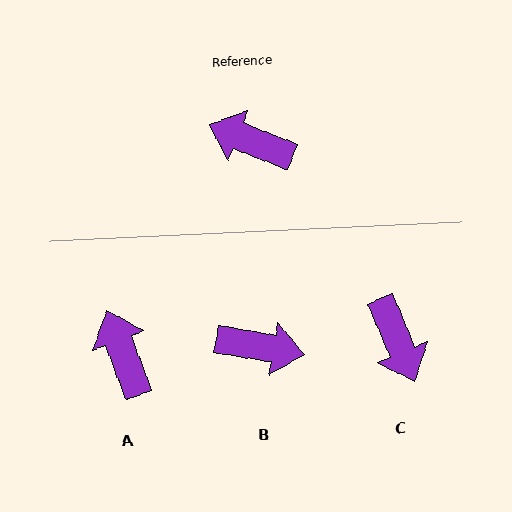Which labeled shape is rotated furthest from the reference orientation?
B, about 168 degrees away.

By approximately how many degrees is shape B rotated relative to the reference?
Approximately 168 degrees clockwise.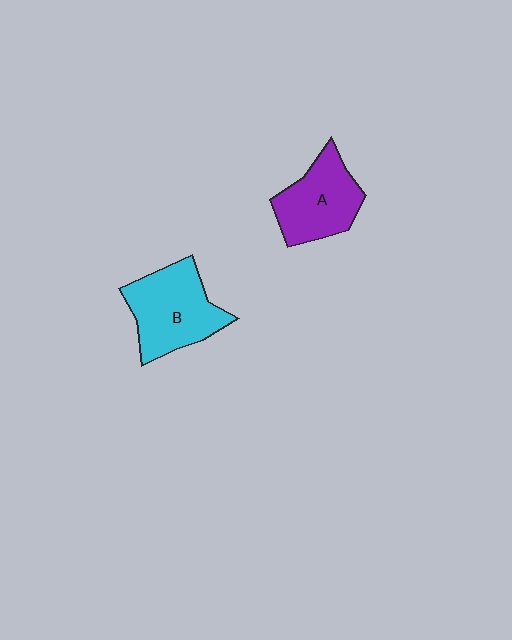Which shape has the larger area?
Shape B (cyan).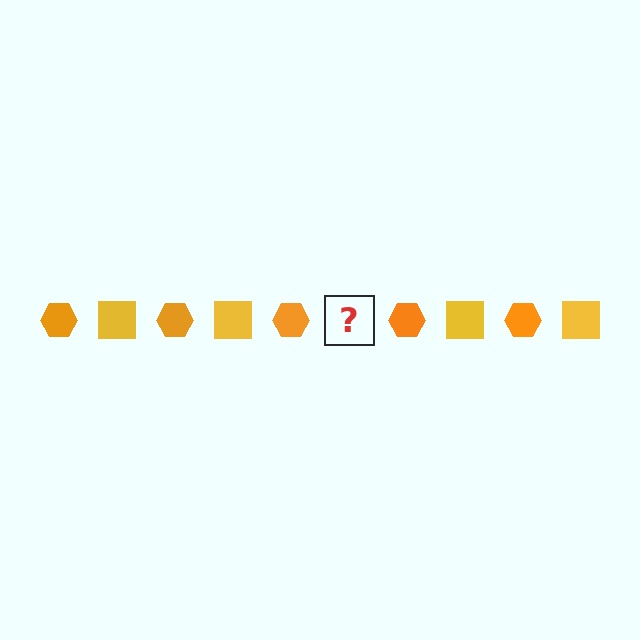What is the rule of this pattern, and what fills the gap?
The rule is that the pattern alternates between orange hexagon and yellow square. The gap should be filled with a yellow square.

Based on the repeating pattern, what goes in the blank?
The blank should be a yellow square.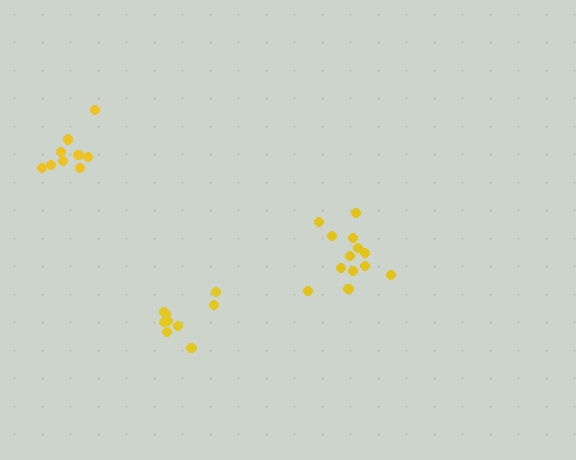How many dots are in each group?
Group 1: 9 dots, Group 2: 9 dots, Group 3: 13 dots (31 total).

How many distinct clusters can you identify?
There are 3 distinct clusters.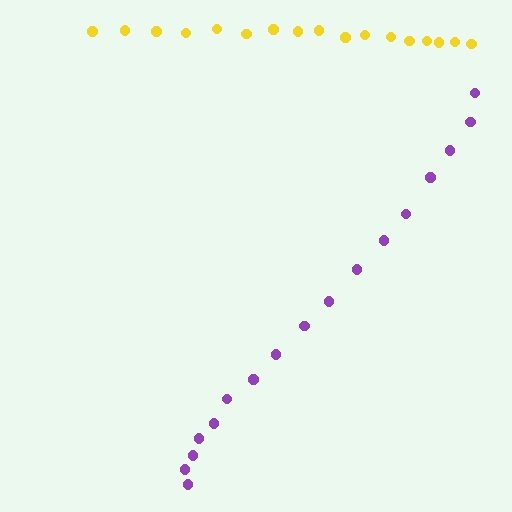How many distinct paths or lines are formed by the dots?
There are 2 distinct paths.